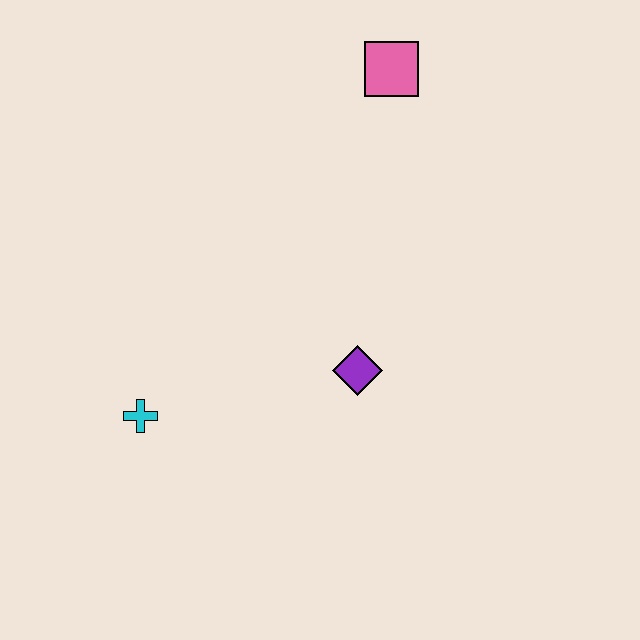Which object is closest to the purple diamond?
The cyan cross is closest to the purple diamond.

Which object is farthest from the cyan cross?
The pink square is farthest from the cyan cross.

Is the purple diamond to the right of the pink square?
No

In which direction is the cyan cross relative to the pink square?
The cyan cross is below the pink square.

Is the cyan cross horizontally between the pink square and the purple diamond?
No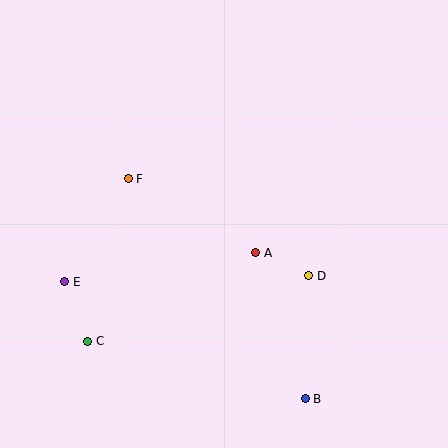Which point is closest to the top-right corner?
Point D is closest to the top-right corner.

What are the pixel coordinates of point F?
Point F is at (128, 179).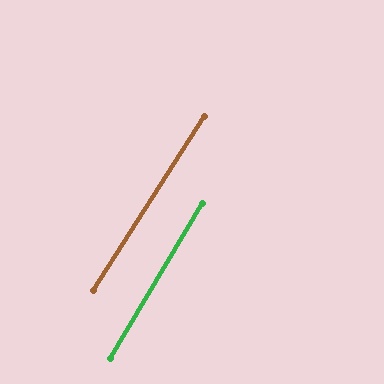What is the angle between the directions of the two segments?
Approximately 2 degrees.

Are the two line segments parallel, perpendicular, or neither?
Parallel — their directions differ by only 1.8°.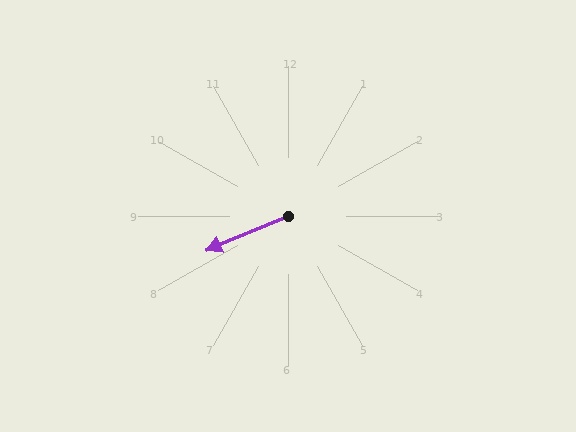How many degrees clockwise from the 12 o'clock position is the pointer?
Approximately 247 degrees.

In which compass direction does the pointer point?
Southwest.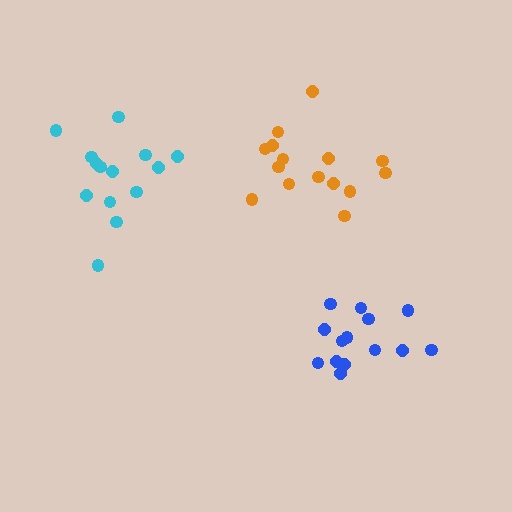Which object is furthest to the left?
The cyan cluster is leftmost.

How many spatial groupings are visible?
There are 3 spatial groupings.